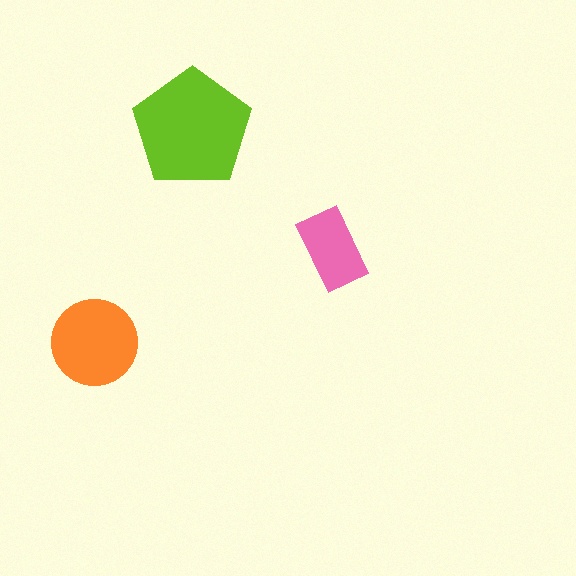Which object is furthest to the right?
The pink rectangle is rightmost.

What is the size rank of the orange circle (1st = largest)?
2nd.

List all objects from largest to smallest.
The lime pentagon, the orange circle, the pink rectangle.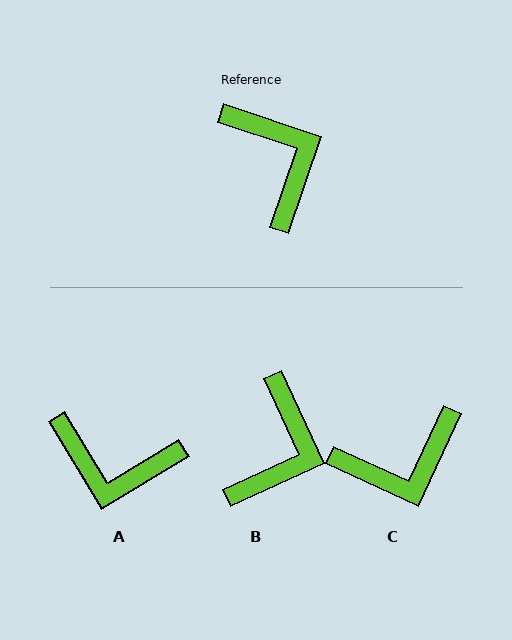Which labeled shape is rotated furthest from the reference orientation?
A, about 130 degrees away.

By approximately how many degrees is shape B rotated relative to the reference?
Approximately 46 degrees clockwise.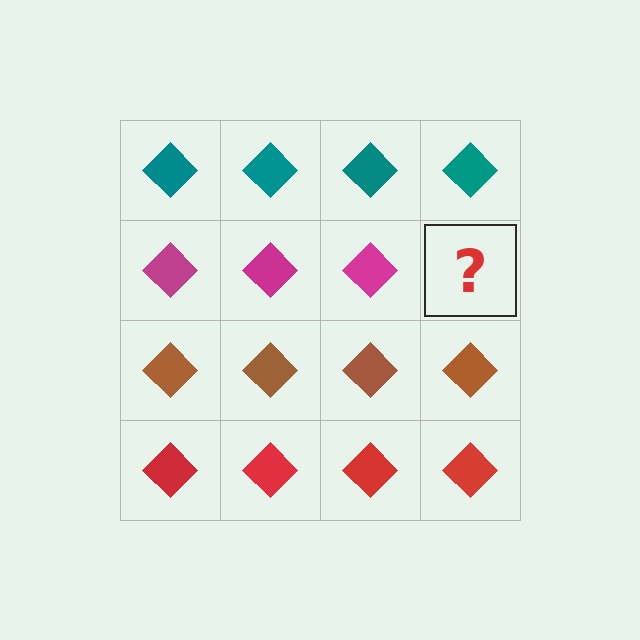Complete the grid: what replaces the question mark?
The question mark should be replaced with a magenta diamond.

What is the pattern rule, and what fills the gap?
The rule is that each row has a consistent color. The gap should be filled with a magenta diamond.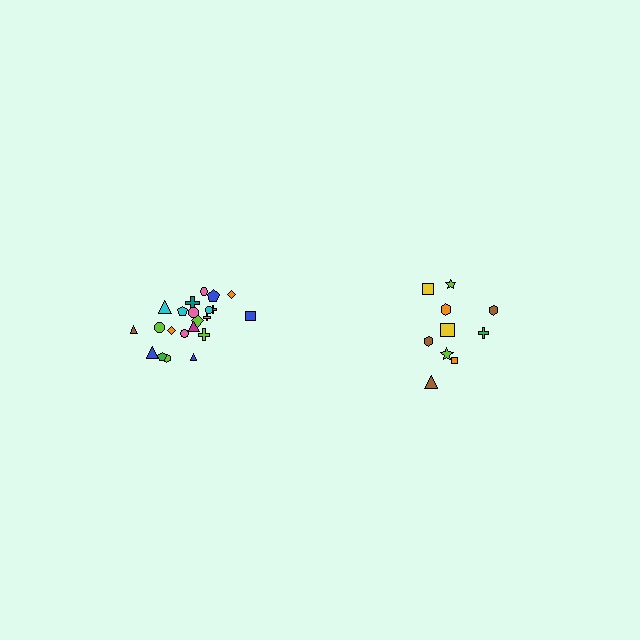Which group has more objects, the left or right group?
The left group.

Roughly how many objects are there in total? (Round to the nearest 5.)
Roughly 30 objects in total.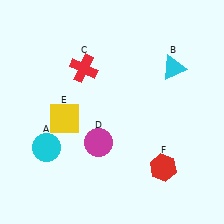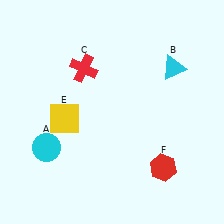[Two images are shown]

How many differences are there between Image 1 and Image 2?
There is 1 difference between the two images.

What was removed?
The magenta circle (D) was removed in Image 2.